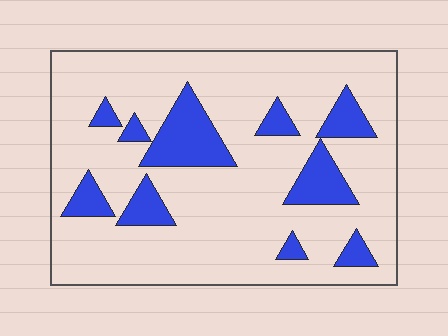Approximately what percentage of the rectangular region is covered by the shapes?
Approximately 20%.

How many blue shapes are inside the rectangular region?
10.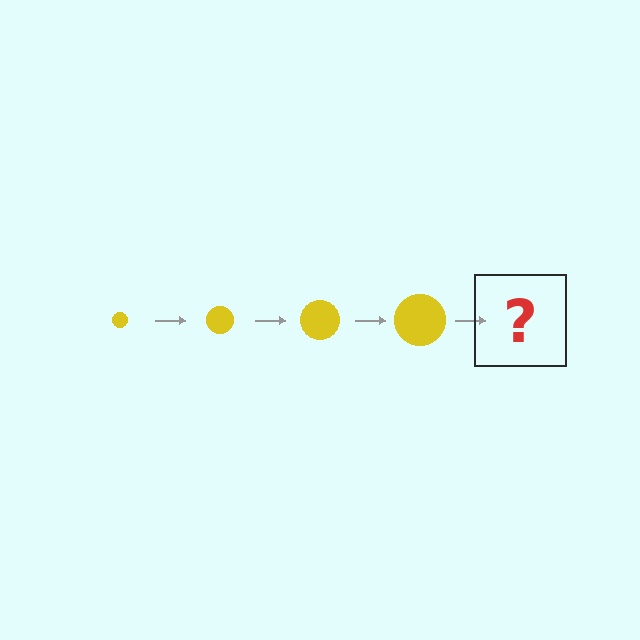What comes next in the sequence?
The next element should be a yellow circle, larger than the previous one.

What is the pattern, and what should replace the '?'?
The pattern is that the circle gets progressively larger each step. The '?' should be a yellow circle, larger than the previous one.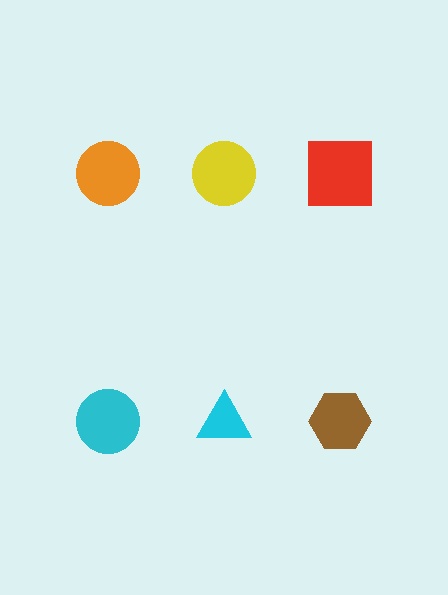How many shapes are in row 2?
3 shapes.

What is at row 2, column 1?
A cyan circle.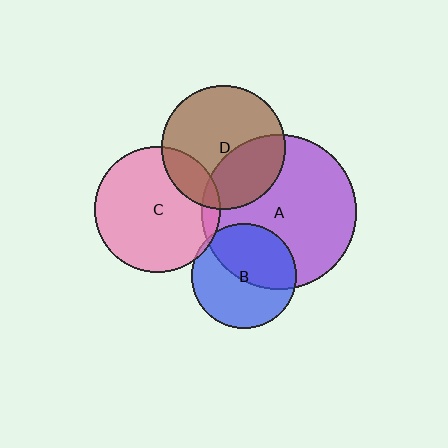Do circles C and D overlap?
Yes.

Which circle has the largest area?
Circle A (purple).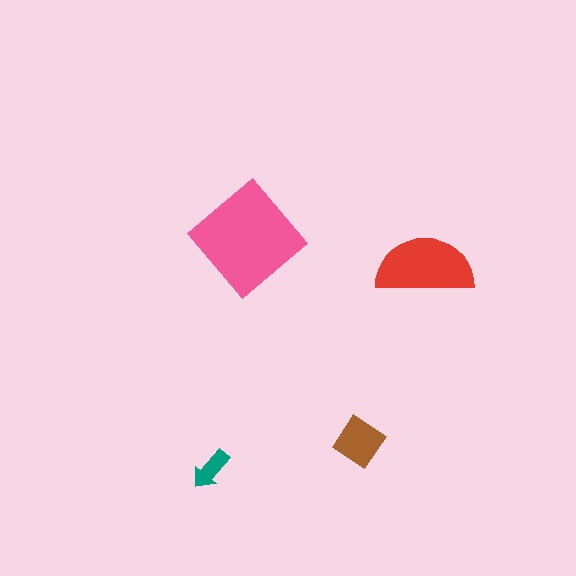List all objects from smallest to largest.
The teal arrow, the brown diamond, the red semicircle, the pink diamond.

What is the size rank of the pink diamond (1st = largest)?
1st.